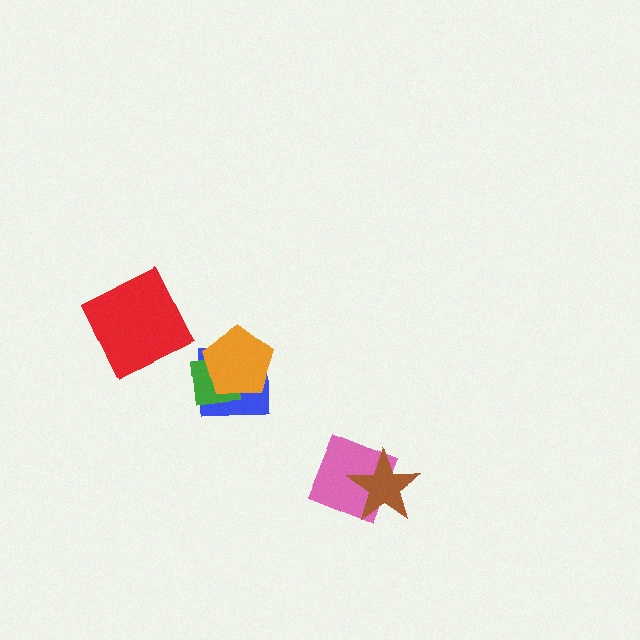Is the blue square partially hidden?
Yes, it is partially covered by another shape.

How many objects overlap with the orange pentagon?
2 objects overlap with the orange pentagon.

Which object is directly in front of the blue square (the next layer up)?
The green square is directly in front of the blue square.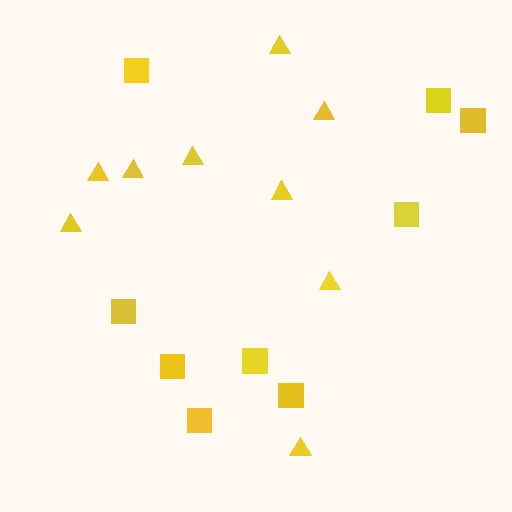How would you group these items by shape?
There are 2 groups: one group of triangles (9) and one group of squares (9).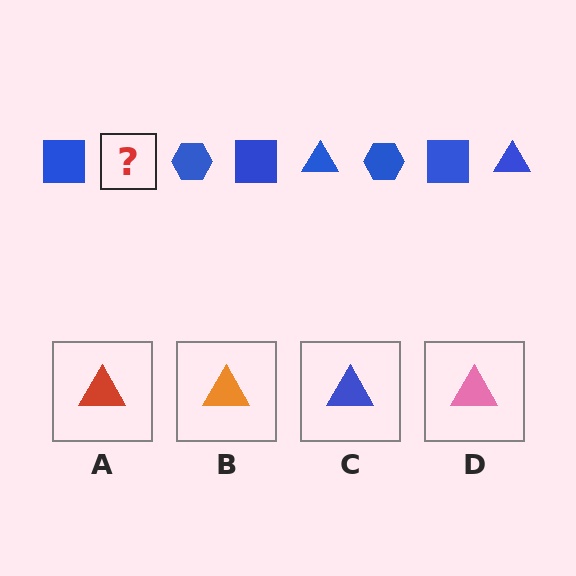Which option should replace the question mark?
Option C.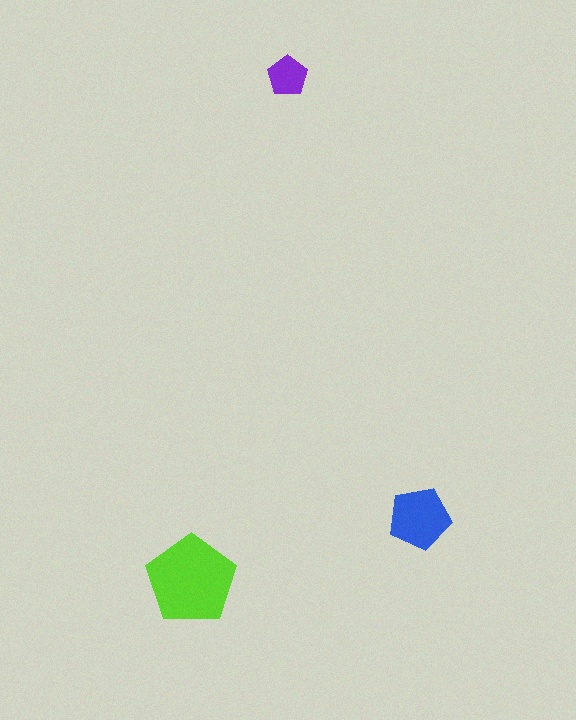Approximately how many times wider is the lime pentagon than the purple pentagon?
About 2 times wider.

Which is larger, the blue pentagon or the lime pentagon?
The lime one.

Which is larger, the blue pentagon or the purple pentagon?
The blue one.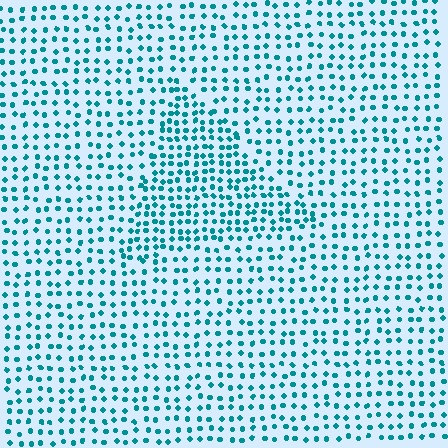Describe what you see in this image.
The image contains small teal elements arranged at two different densities. A triangle-shaped region is visible where the elements are more densely packed than the surrounding area.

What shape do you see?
I see a triangle.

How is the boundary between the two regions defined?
The boundary is defined by a change in element density (approximately 1.6x ratio). All elements are the same color, size, and shape.